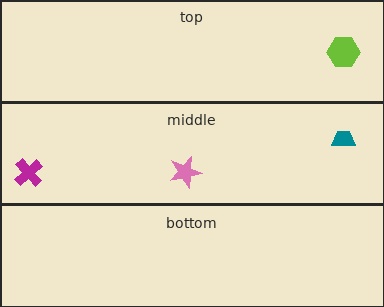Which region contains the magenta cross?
The middle region.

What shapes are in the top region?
The lime hexagon.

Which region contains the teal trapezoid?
The middle region.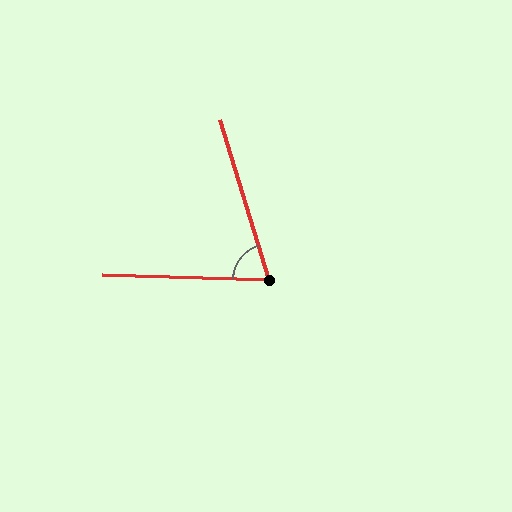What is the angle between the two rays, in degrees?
Approximately 71 degrees.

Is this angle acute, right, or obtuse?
It is acute.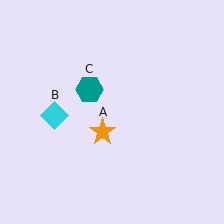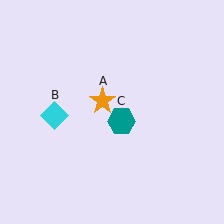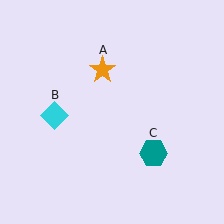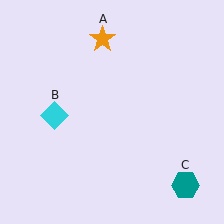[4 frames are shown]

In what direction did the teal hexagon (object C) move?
The teal hexagon (object C) moved down and to the right.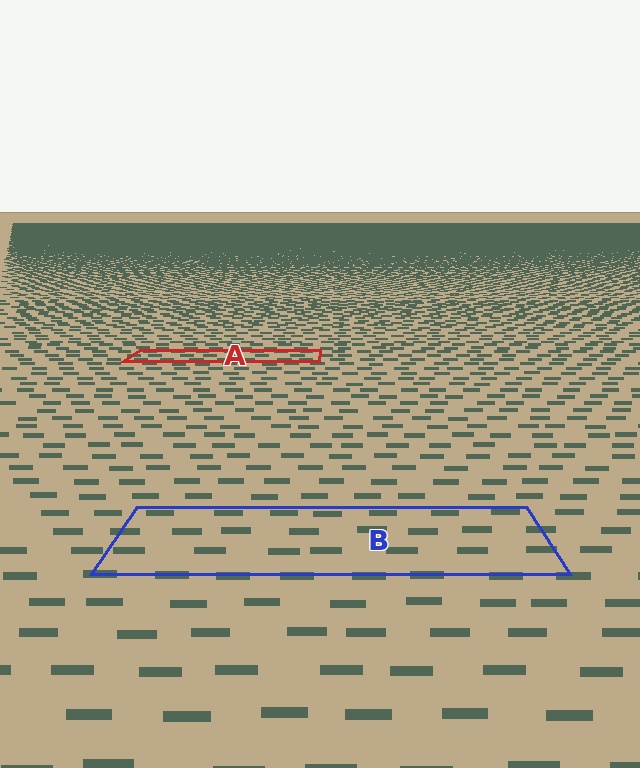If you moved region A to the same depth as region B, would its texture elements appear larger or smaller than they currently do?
They would appear larger. At a closer depth, the same texture elements are projected at a bigger on-screen size.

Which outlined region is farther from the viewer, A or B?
Region A is farther from the viewer — the texture elements inside it appear smaller and more densely packed.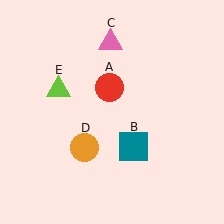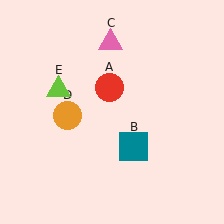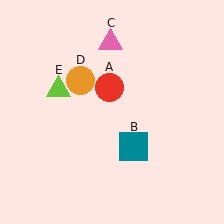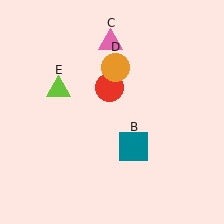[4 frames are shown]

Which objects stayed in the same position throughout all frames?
Red circle (object A) and teal square (object B) and pink triangle (object C) and lime triangle (object E) remained stationary.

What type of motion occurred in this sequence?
The orange circle (object D) rotated clockwise around the center of the scene.